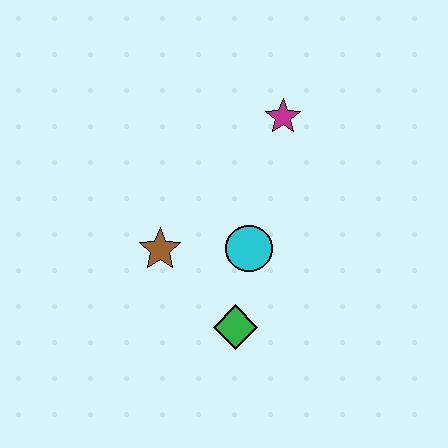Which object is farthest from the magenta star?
The green diamond is farthest from the magenta star.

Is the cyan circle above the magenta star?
No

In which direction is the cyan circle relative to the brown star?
The cyan circle is to the right of the brown star.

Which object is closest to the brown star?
The cyan circle is closest to the brown star.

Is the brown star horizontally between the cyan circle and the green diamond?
No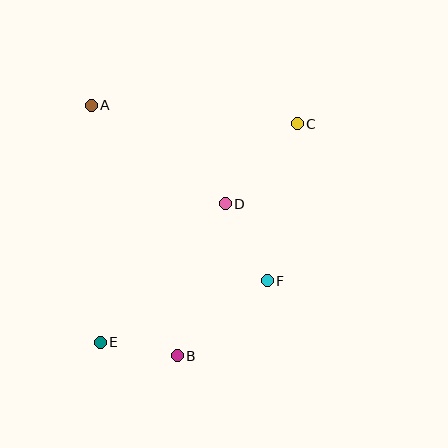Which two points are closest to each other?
Points B and E are closest to each other.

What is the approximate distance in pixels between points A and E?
The distance between A and E is approximately 238 pixels.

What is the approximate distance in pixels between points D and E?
The distance between D and E is approximately 187 pixels.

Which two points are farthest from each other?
Points C and E are farthest from each other.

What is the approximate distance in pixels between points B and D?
The distance between B and D is approximately 160 pixels.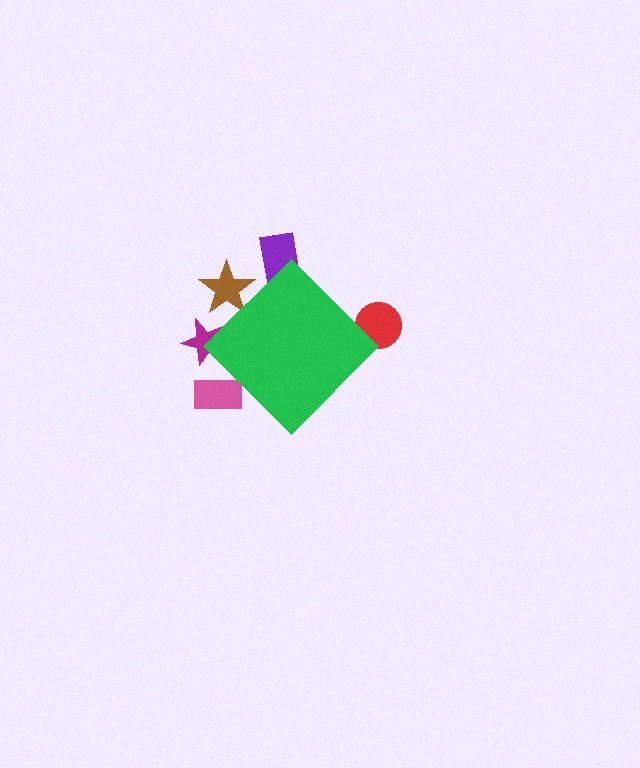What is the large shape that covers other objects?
A green diamond.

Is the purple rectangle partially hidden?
Yes, the purple rectangle is partially hidden behind the green diamond.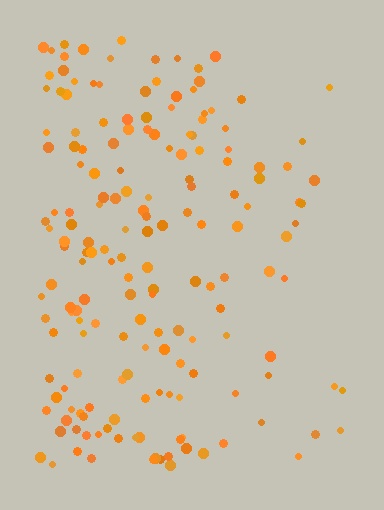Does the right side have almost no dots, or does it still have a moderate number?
Still a moderate number, just noticeably fewer than the left.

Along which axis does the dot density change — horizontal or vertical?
Horizontal.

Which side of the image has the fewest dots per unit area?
The right.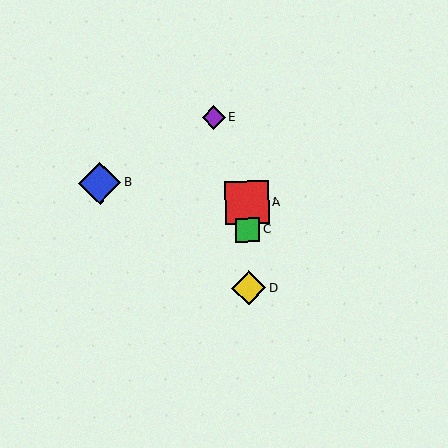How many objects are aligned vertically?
3 objects (A, C, D) are aligned vertically.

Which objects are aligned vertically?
Objects A, C, D are aligned vertically.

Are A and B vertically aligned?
No, A is at x≈247 and B is at x≈100.